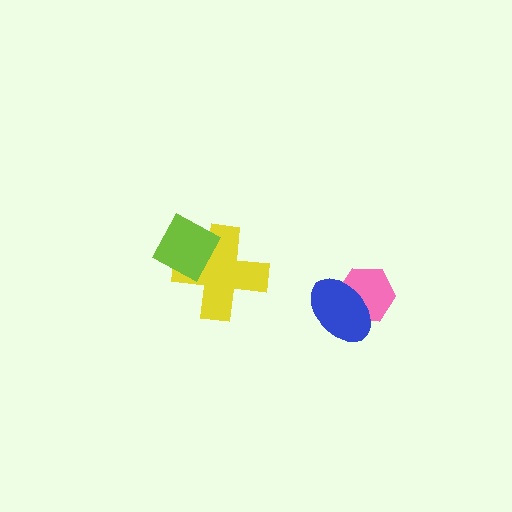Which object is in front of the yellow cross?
The lime diamond is in front of the yellow cross.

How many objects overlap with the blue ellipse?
1 object overlaps with the blue ellipse.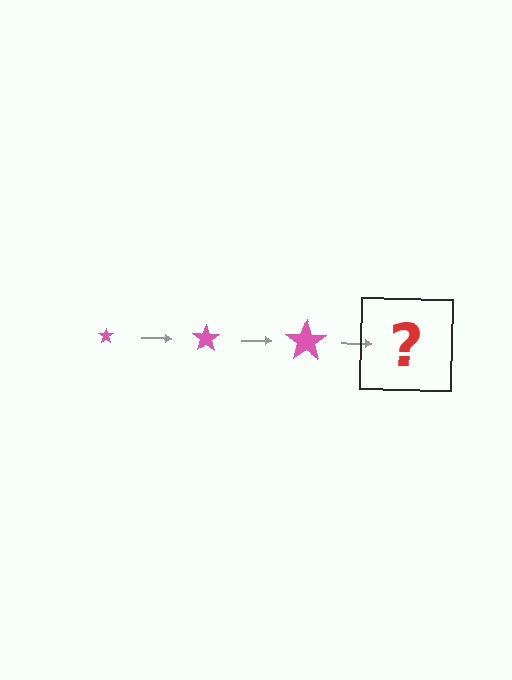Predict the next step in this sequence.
The next step is a pink star, larger than the previous one.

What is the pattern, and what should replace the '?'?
The pattern is that the star gets progressively larger each step. The '?' should be a pink star, larger than the previous one.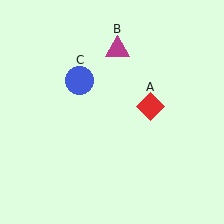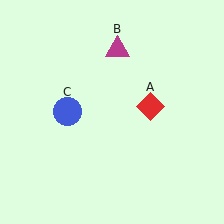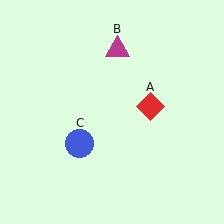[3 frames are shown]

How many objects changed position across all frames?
1 object changed position: blue circle (object C).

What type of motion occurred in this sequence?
The blue circle (object C) rotated counterclockwise around the center of the scene.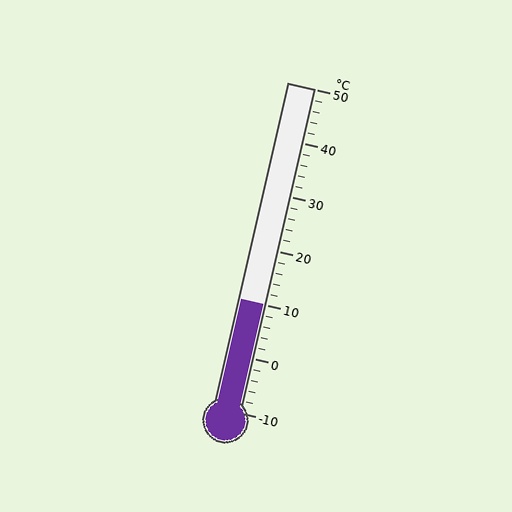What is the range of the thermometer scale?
The thermometer scale ranges from -10°C to 50°C.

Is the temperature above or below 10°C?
The temperature is at 10°C.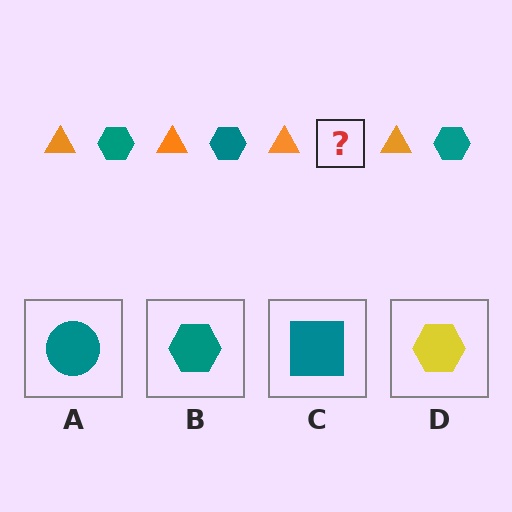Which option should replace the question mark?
Option B.